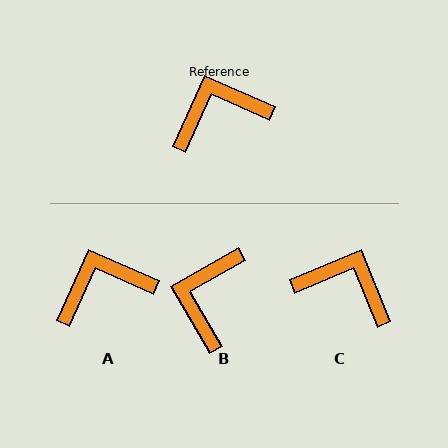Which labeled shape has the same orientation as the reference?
A.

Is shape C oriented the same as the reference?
No, it is off by about 43 degrees.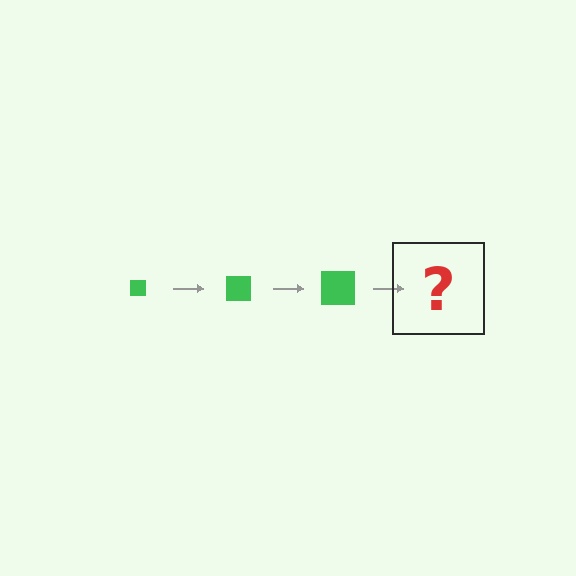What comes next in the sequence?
The next element should be a green square, larger than the previous one.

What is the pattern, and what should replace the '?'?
The pattern is that the square gets progressively larger each step. The '?' should be a green square, larger than the previous one.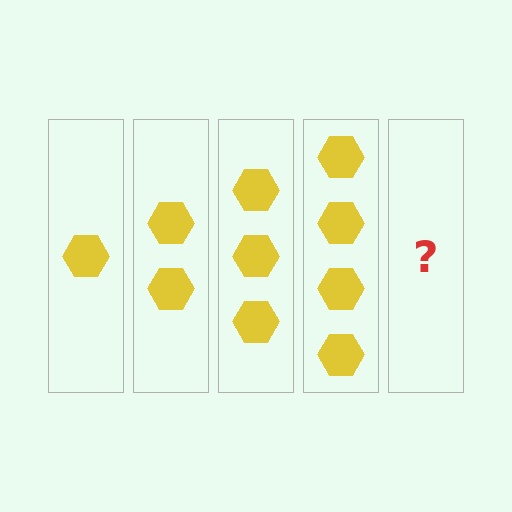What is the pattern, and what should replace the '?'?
The pattern is that each step adds one more hexagon. The '?' should be 5 hexagons.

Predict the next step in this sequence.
The next step is 5 hexagons.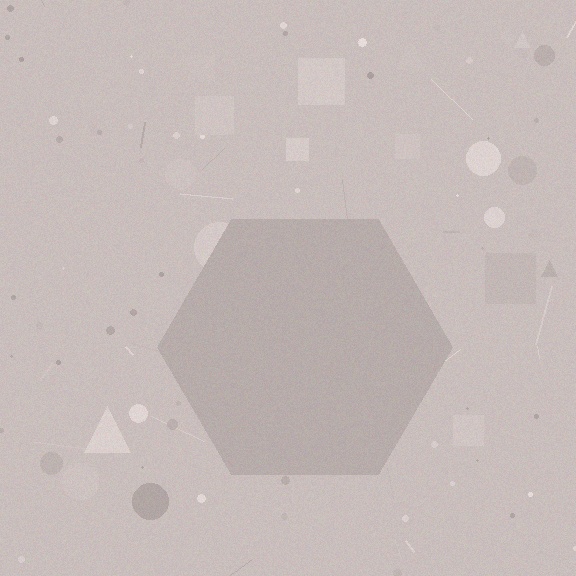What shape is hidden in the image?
A hexagon is hidden in the image.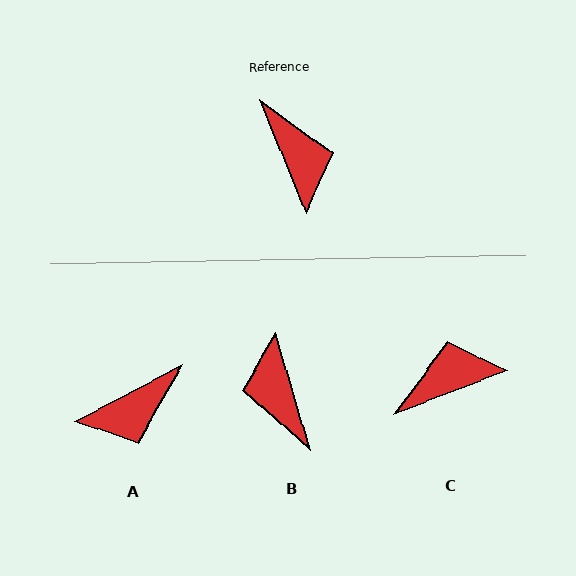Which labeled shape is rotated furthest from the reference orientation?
B, about 174 degrees away.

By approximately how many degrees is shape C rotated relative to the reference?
Approximately 89 degrees counter-clockwise.